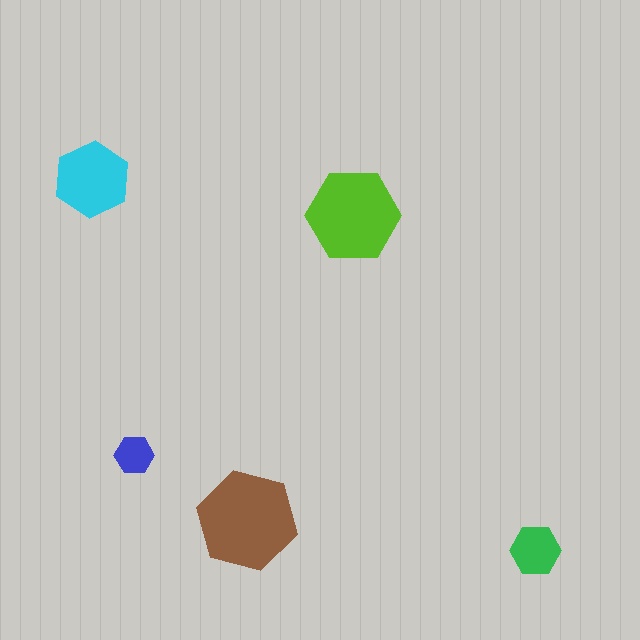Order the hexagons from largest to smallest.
the brown one, the lime one, the cyan one, the green one, the blue one.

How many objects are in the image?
There are 5 objects in the image.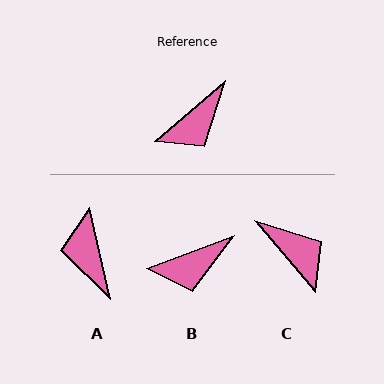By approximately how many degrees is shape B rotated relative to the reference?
Approximately 20 degrees clockwise.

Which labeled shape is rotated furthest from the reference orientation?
A, about 117 degrees away.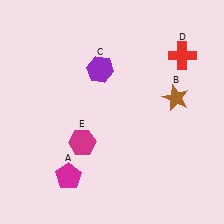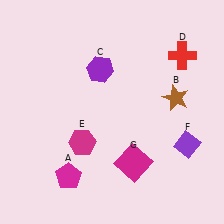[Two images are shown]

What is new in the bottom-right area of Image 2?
A purple diamond (F) was added in the bottom-right area of Image 2.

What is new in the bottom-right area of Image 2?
A magenta square (G) was added in the bottom-right area of Image 2.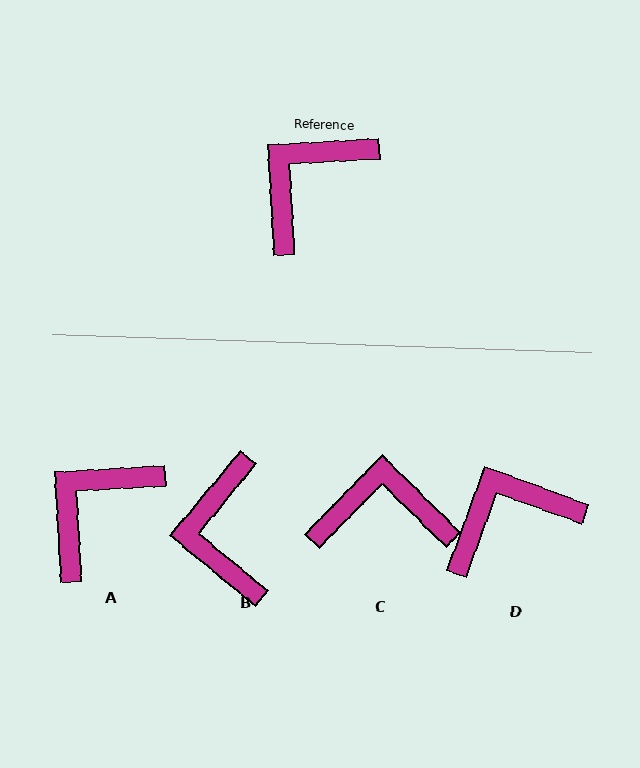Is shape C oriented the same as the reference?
No, it is off by about 48 degrees.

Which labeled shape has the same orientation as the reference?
A.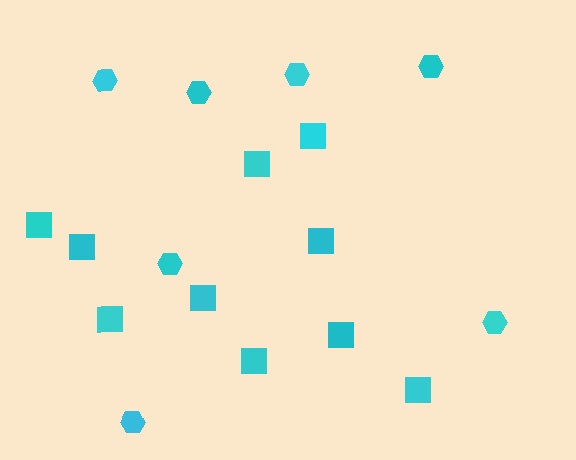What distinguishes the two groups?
There are 2 groups: one group of squares (10) and one group of hexagons (7).